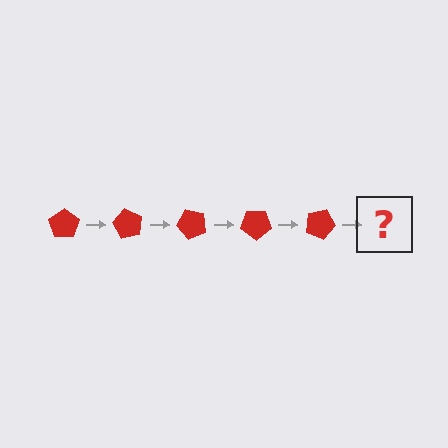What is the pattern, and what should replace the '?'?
The pattern is that the pentagon rotates 60 degrees each step. The '?' should be a red pentagon rotated 300 degrees.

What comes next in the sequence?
The next element should be a red pentagon rotated 300 degrees.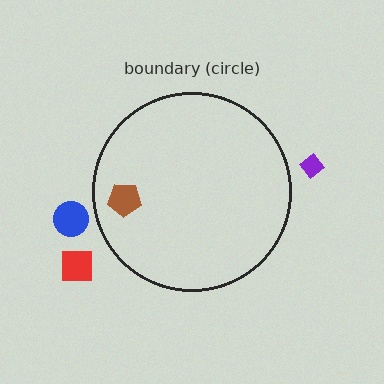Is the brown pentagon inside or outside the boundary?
Inside.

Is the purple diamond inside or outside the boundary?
Outside.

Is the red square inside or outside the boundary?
Outside.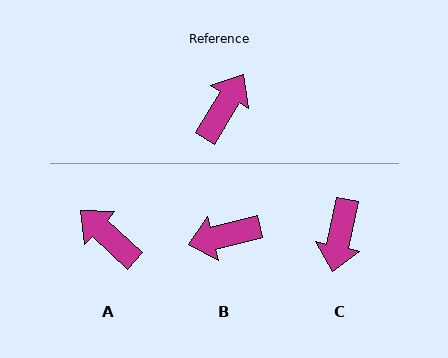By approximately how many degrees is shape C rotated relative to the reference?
Approximately 161 degrees clockwise.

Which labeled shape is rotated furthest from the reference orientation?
C, about 161 degrees away.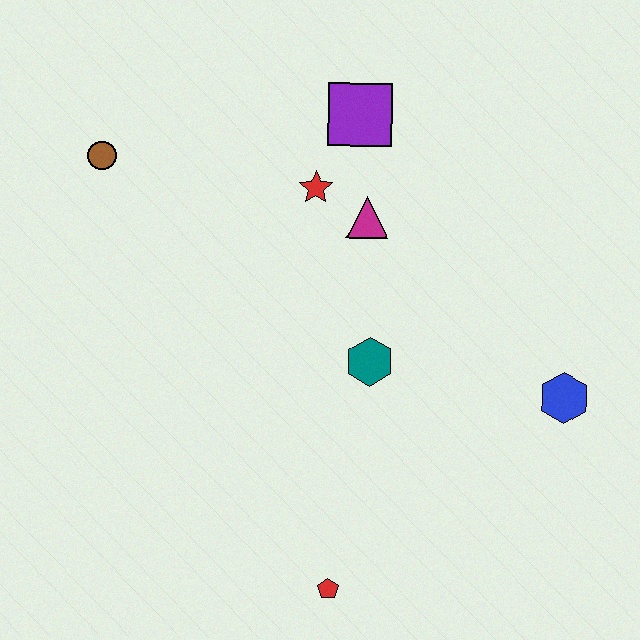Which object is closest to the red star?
The magenta triangle is closest to the red star.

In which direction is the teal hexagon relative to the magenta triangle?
The teal hexagon is below the magenta triangle.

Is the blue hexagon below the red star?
Yes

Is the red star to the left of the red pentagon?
Yes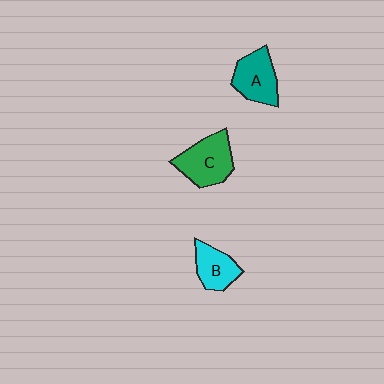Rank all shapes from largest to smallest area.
From largest to smallest: C (green), A (teal), B (cyan).